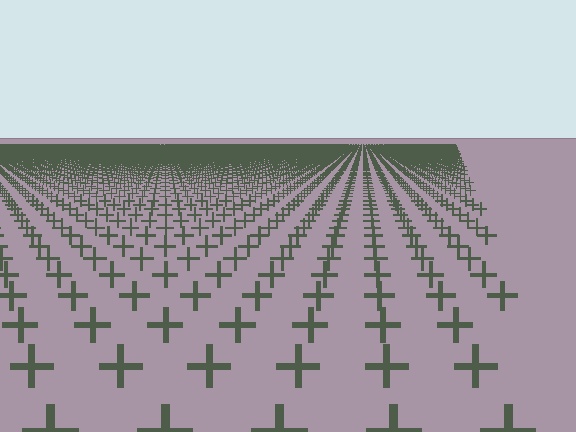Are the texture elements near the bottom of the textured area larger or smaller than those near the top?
Larger. Near the bottom, elements are closer to the viewer and appear at a bigger on-screen size.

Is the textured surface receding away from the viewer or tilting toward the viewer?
The surface is receding away from the viewer. Texture elements get smaller and denser toward the top.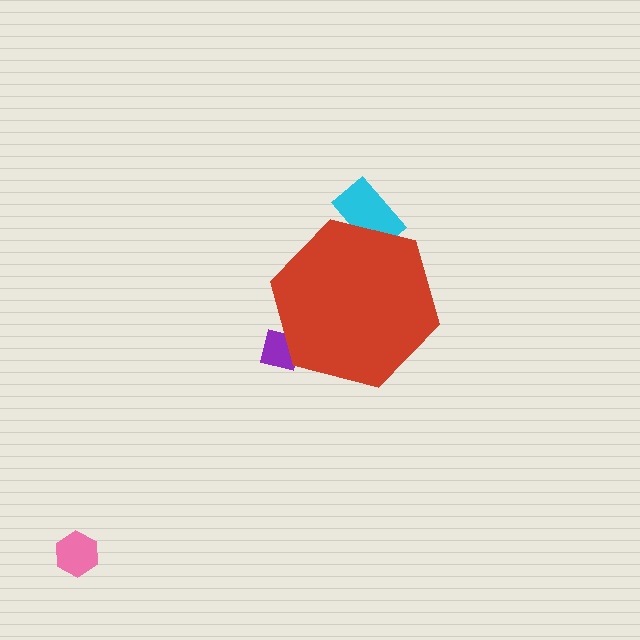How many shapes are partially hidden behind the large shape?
2 shapes are partially hidden.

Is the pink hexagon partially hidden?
No, the pink hexagon is fully visible.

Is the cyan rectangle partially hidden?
Yes, the cyan rectangle is partially hidden behind the red hexagon.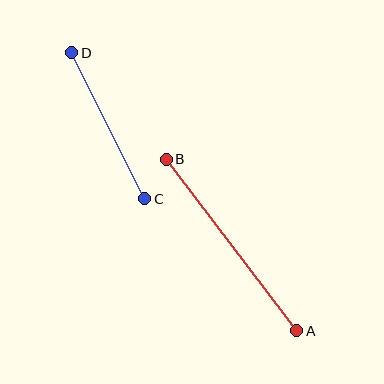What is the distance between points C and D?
The distance is approximately 163 pixels.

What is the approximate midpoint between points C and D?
The midpoint is at approximately (108, 126) pixels.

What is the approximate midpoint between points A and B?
The midpoint is at approximately (231, 245) pixels.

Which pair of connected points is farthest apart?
Points A and B are farthest apart.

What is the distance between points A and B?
The distance is approximately 215 pixels.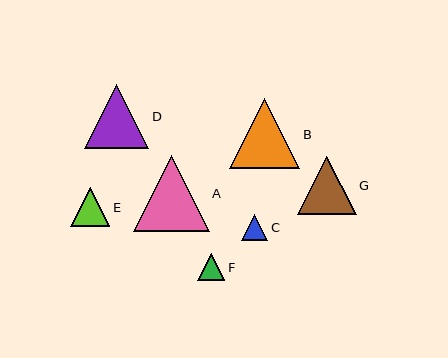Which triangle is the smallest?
Triangle C is the smallest with a size of approximately 26 pixels.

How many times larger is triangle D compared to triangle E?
Triangle D is approximately 1.6 times the size of triangle E.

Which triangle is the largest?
Triangle A is the largest with a size of approximately 76 pixels.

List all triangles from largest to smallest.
From largest to smallest: A, B, D, G, E, F, C.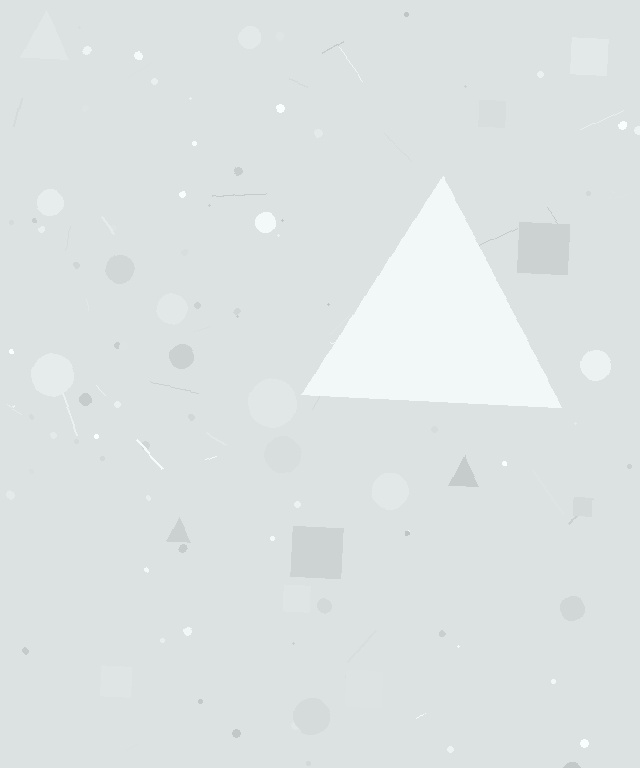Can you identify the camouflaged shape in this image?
The camouflaged shape is a triangle.